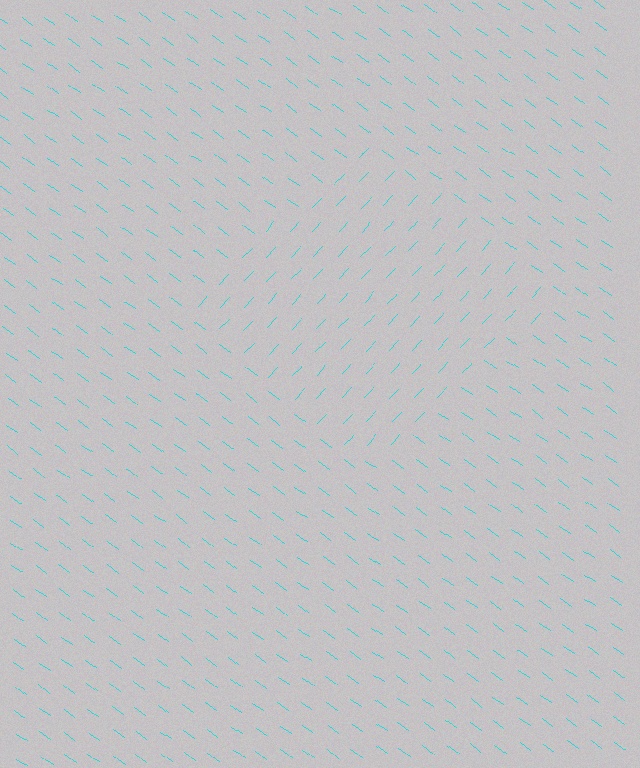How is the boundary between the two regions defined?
The boundary is defined purely by a change in line orientation (approximately 82 degrees difference). All lines are the same color and thickness.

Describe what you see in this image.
The image is filled with small cyan line segments. A diamond region in the image has lines oriented differently from the surrounding lines, creating a visible texture boundary.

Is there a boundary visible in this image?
Yes, there is a texture boundary formed by a change in line orientation.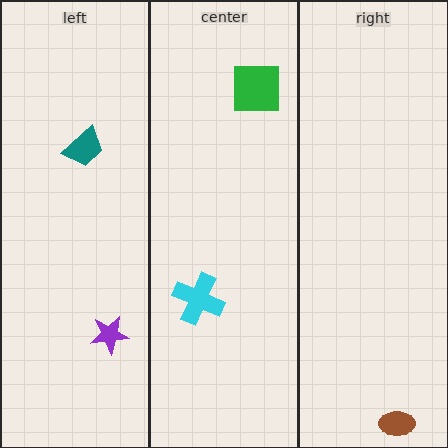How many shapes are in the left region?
2.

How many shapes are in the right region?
1.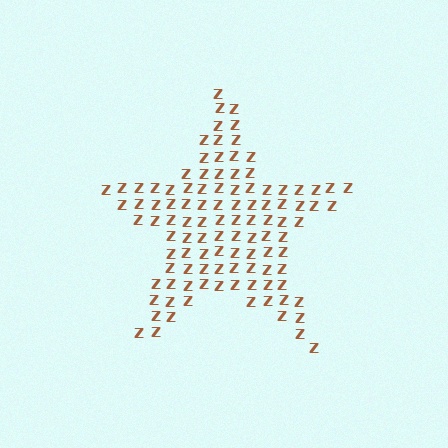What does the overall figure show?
The overall figure shows a star.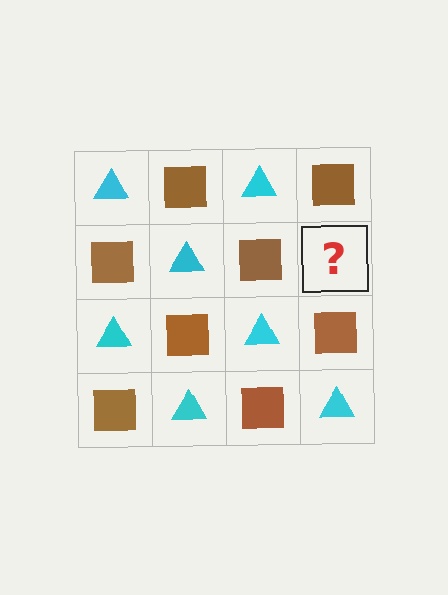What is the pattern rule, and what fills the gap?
The rule is that it alternates cyan triangle and brown square in a checkerboard pattern. The gap should be filled with a cyan triangle.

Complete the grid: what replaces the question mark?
The question mark should be replaced with a cyan triangle.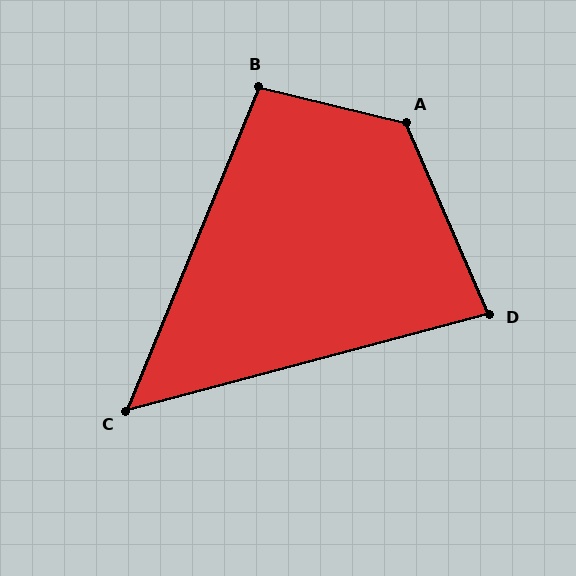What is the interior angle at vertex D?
Approximately 82 degrees (acute).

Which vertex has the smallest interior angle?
C, at approximately 53 degrees.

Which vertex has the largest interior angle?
A, at approximately 127 degrees.